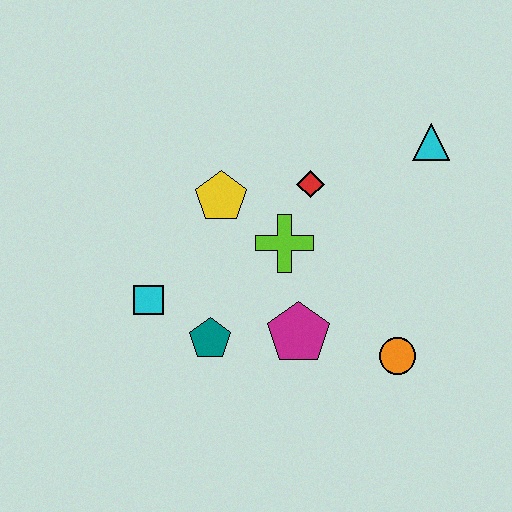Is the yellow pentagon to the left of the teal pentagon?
No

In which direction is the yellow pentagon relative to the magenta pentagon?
The yellow pentagon is above the magenta pentagon.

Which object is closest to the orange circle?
The magenta pentagon is closest to the orange circle.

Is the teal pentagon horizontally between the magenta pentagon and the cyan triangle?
No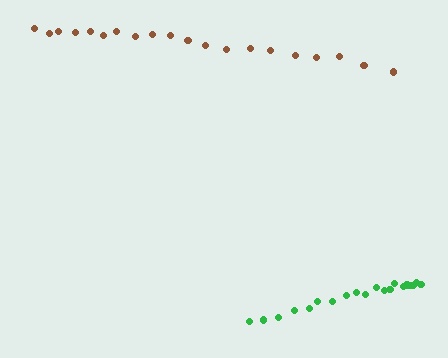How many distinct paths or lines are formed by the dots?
There are 2 distinct paths.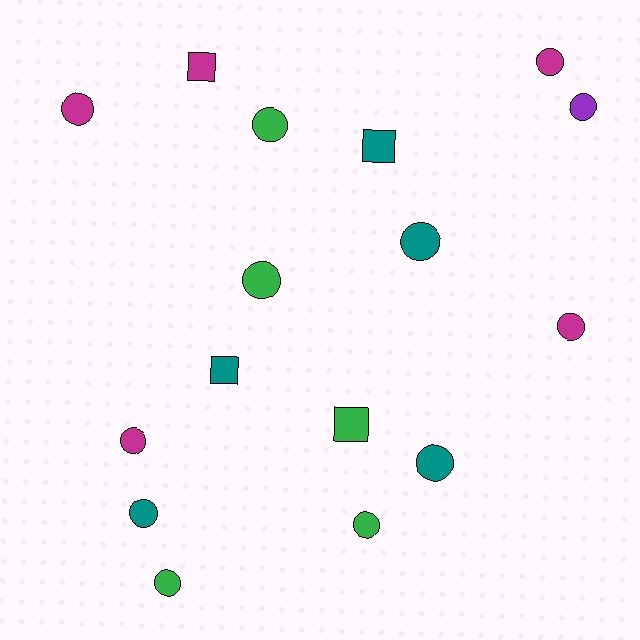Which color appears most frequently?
Teal, with 5 objects.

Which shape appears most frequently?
Circle, with 12 objects.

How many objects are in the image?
There are 16 objects.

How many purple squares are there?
There are no purple squares.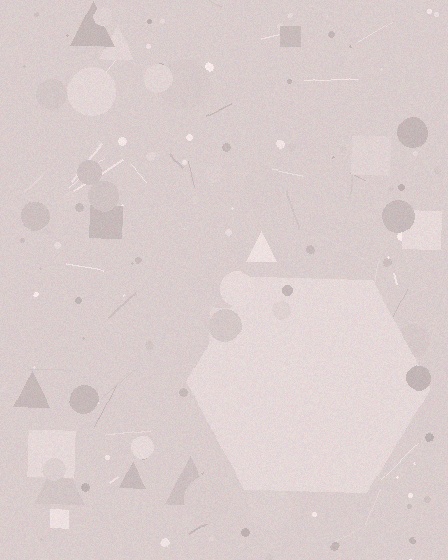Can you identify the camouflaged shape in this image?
The camouflaged shape is a hexagon.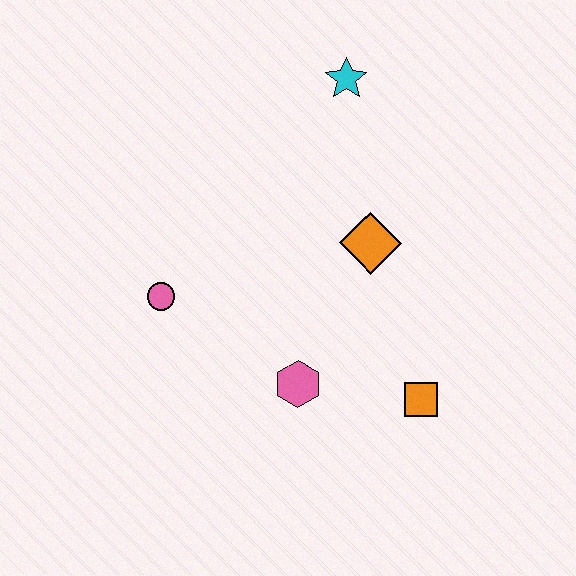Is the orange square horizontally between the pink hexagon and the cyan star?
No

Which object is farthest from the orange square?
The cyan star is farthest from the orange square.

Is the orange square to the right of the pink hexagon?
Yes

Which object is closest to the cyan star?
The orange diamond is closest to the cyan star.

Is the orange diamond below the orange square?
No